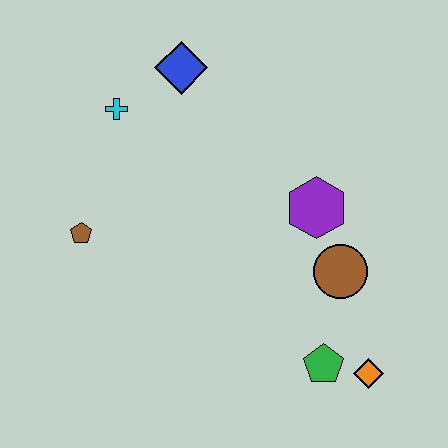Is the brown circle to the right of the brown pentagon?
Yes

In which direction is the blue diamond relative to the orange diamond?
The blue diamond is above the orange diamond.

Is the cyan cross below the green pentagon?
No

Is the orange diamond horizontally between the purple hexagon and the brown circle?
No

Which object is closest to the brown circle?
The purple hexagon is closest to the brown circle.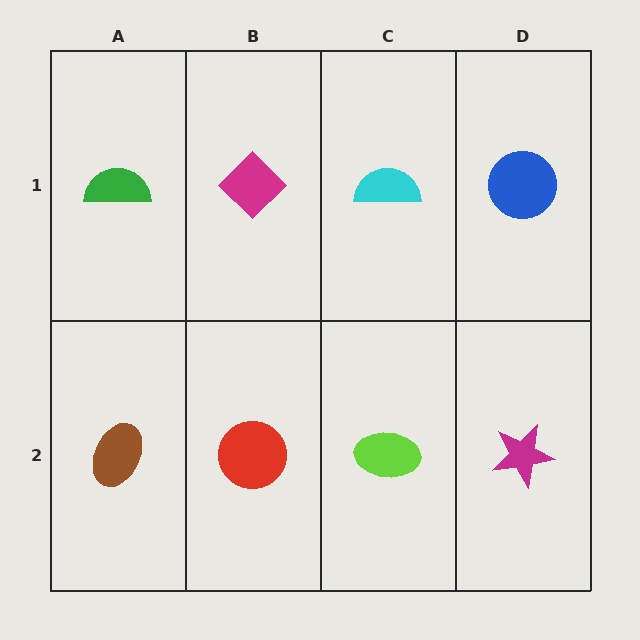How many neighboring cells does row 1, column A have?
2.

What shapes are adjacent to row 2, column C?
A cyan semicircle (row 1, column C), a red circle (row 2, column B), a magenta star (row 2, column D).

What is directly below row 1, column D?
A magenta star.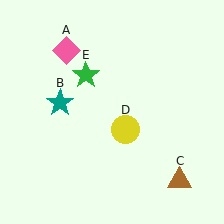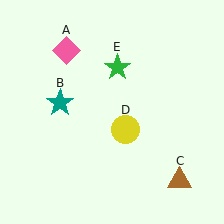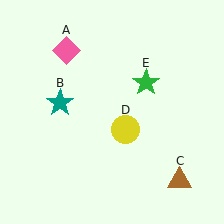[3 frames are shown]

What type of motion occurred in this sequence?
The green star (object E) rotated clockwise around the center of the scene.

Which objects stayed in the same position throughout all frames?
Pink diamond (object A) and teal star (object B) and brown triangle (object C) and yellow circle (object D) remained stationary.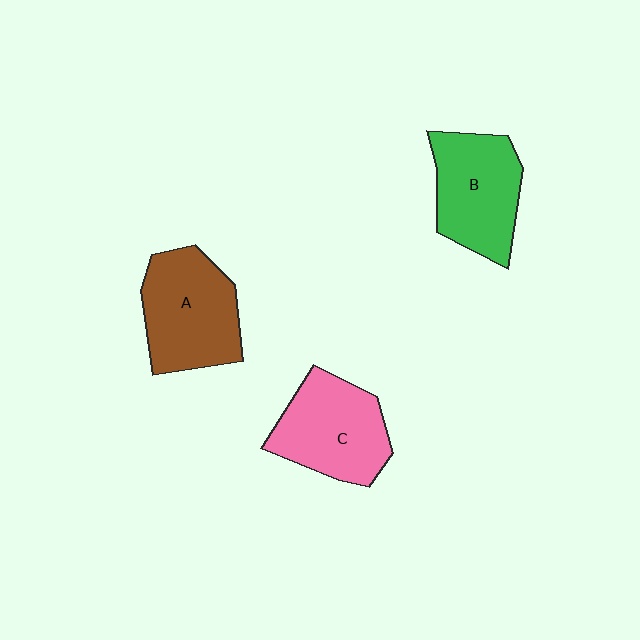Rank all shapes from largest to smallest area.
From largest to smallest: A (brown), C (pink), B (green).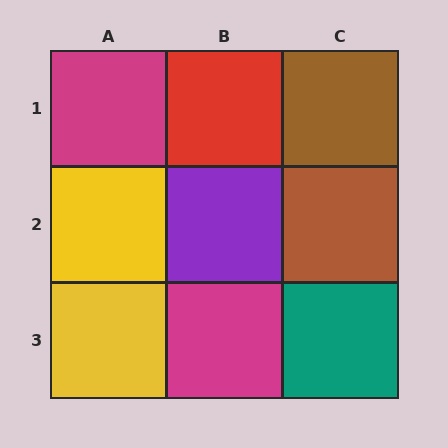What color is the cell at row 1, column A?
Magenta.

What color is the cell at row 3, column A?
Yellow.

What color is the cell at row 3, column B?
Magenta.